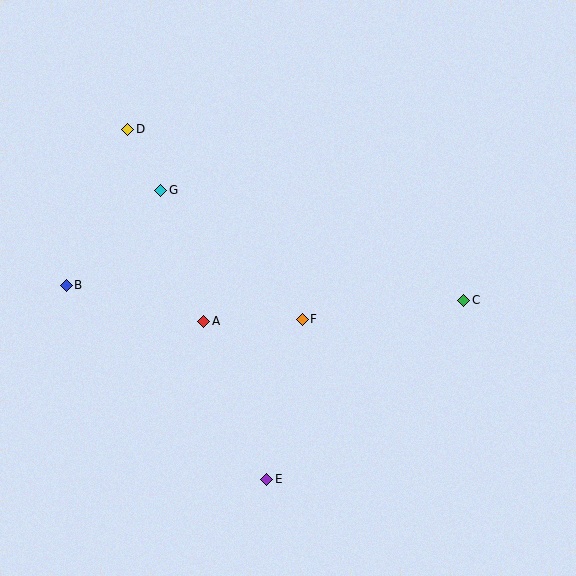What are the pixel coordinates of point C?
Point C is at (464, 300).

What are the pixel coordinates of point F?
Point F is at (302, 319).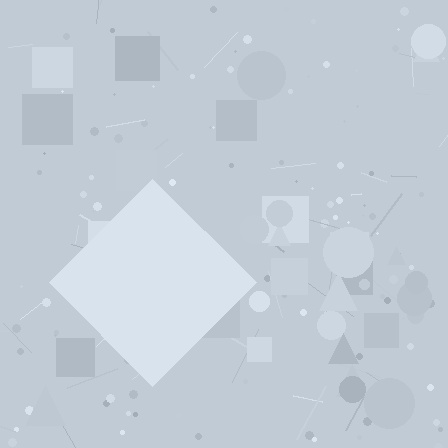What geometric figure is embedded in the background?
A diamond is embedded in the background.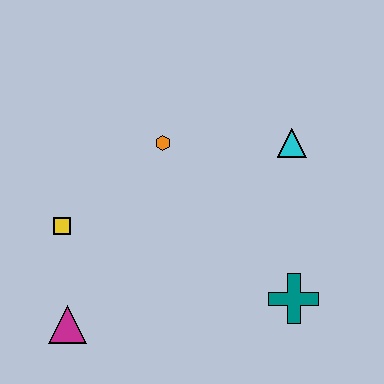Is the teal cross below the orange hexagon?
Yes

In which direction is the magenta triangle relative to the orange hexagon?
The magenta triangle is below the orange hexagon.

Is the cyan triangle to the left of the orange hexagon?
No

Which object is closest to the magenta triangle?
The yellow square is closest to the magenta triangle.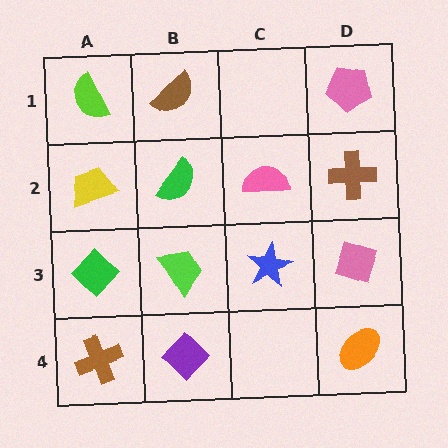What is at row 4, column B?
A purple diamond.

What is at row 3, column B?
A lime trapezoid.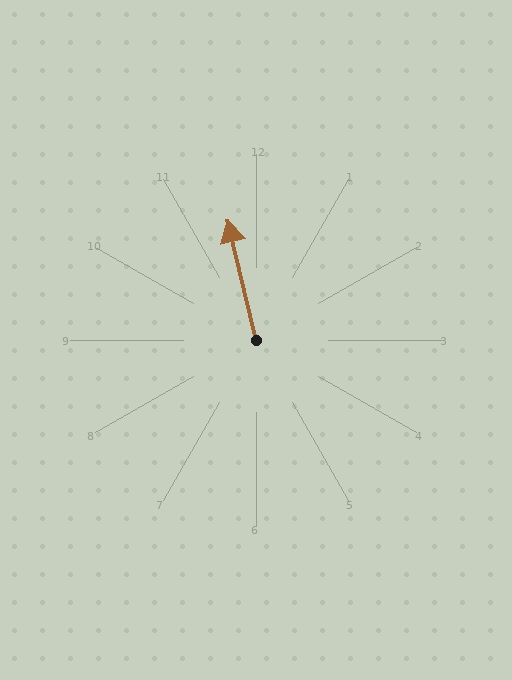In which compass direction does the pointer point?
North.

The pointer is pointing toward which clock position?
Roughly 12 o'clock.